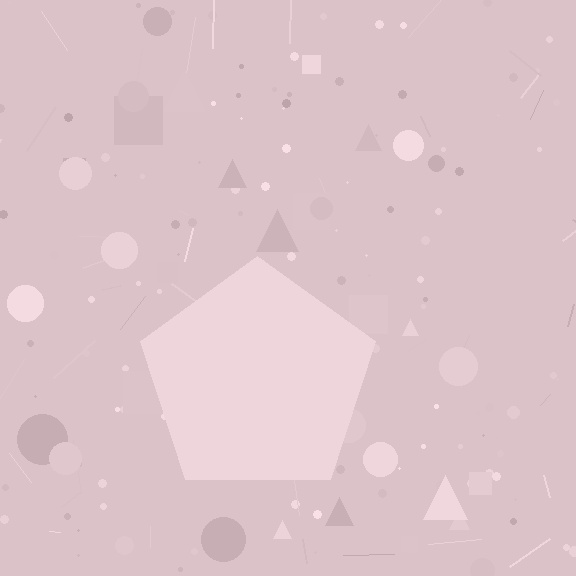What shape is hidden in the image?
A pentagon is hidden in the image.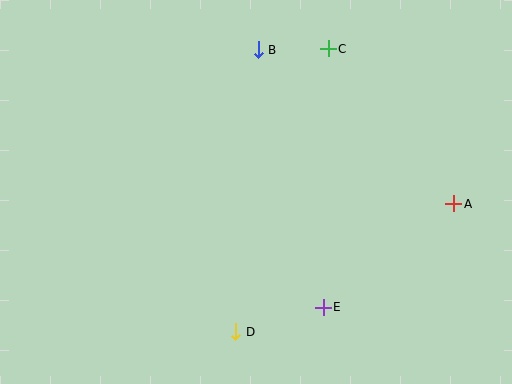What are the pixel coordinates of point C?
Point C is at (328, 49).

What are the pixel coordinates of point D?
Point D is at (236, 332).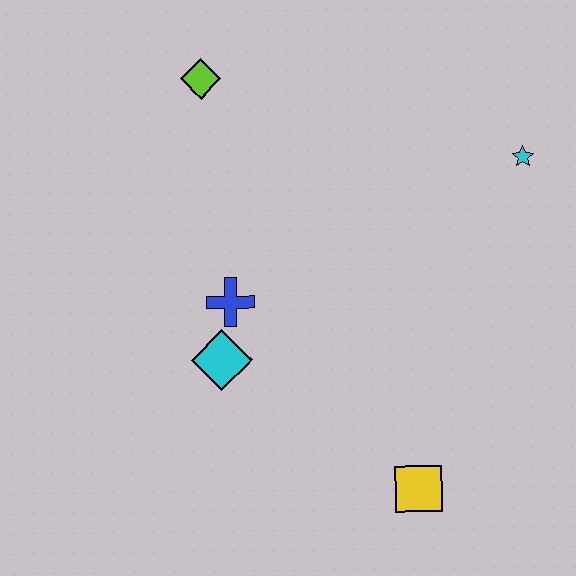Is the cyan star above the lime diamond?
No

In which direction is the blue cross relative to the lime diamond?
The blue cross is below the lime diamond.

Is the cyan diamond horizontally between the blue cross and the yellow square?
No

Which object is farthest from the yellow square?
The lime diamond is farthest from the yellow square.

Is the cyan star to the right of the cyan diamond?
Yes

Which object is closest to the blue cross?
The cyan diamond is closest to the blue cross.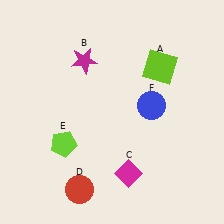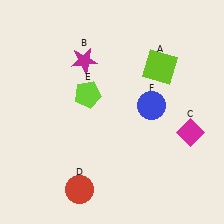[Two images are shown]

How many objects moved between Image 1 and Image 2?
2 objects moved between the two images.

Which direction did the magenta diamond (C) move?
The magenta diamond (C) moved right.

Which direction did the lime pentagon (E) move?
The lime pentagon (E) moved up.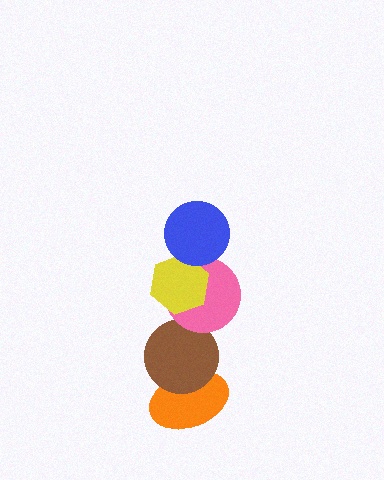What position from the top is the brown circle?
The brown circle is 4th from the top.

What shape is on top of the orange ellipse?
The brown circle is on top of the orange ellipse.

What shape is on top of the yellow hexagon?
The blue circle is on top of the yellow hexagon.